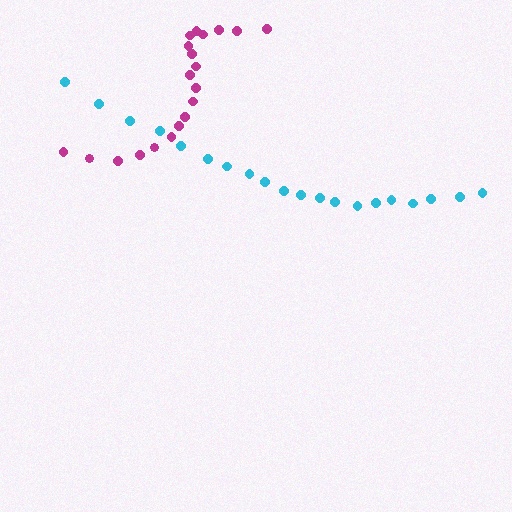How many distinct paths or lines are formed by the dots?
There are 2 distinct paths.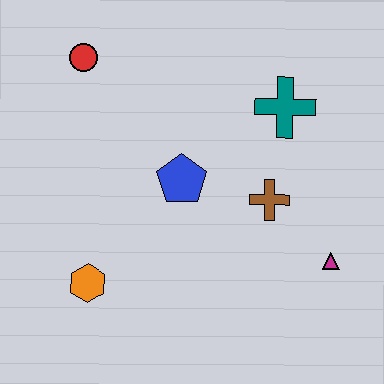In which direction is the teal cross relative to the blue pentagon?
The teal cross is to the right of the blue pentagon.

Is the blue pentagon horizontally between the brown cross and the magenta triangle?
No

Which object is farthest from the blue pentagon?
The magenta triangle is farthest from the blue pentagon.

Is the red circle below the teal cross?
No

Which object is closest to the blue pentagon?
The brown cross is closest to the blue pentagon.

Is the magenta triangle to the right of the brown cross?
Yes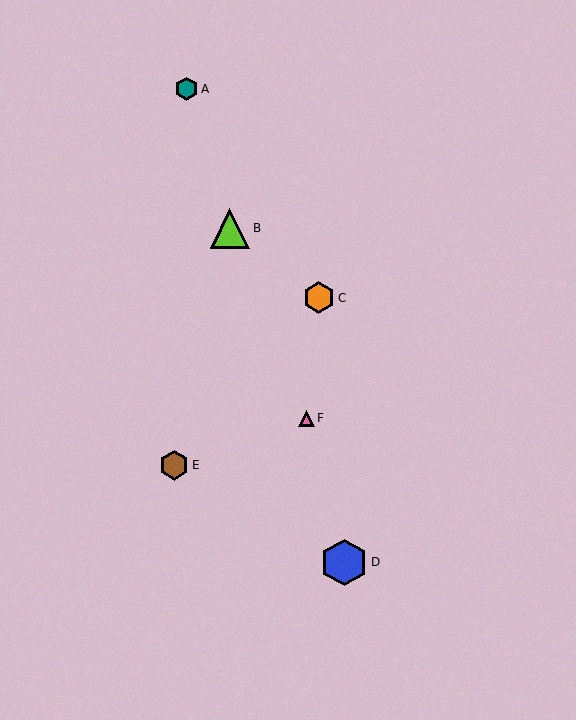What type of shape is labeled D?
Shape D is a blue hexagon.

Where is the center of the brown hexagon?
The center of the brown hexagon is at (174, 465).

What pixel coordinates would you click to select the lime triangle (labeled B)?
Click at (230, 228) to select the lime triangle B.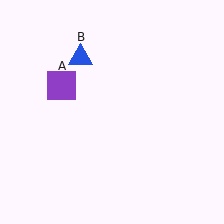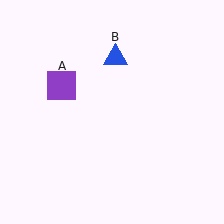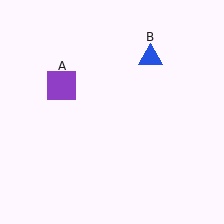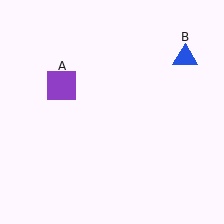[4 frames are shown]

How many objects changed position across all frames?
1 object changed position: blue triangle (object B).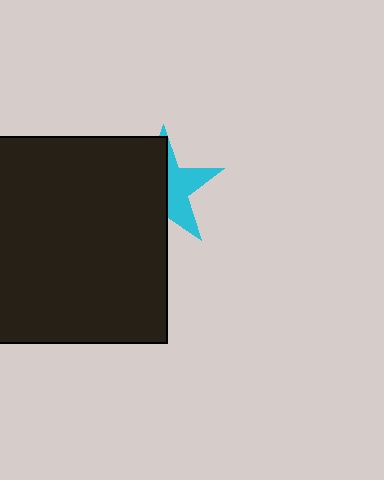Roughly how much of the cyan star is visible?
A small part of it is visible (roughly 44%).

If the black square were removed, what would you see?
You would see the complete cyan star.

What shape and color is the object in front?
The object in front is a black square.